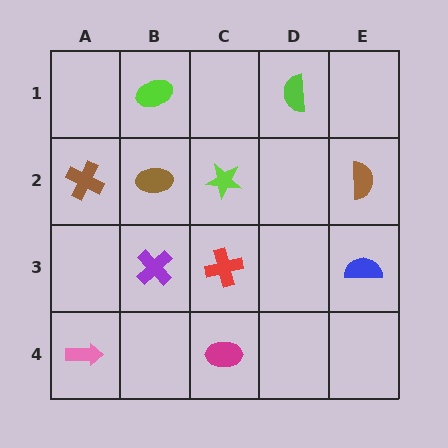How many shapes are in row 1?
2 shapes.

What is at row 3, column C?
A red cross.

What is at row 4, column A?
A pink arrow.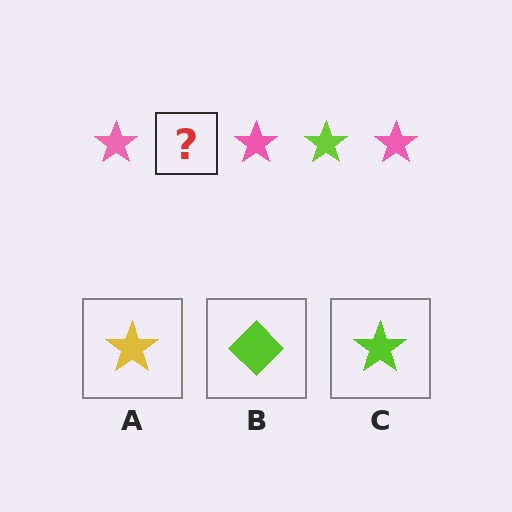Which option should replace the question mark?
Option C.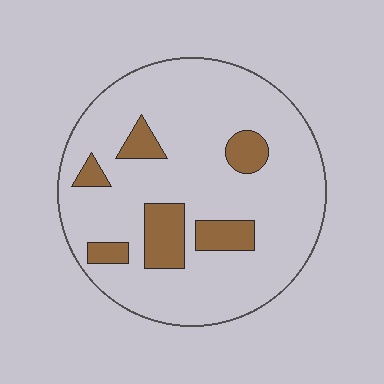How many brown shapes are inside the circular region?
6.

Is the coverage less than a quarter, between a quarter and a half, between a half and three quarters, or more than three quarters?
Less than a quarter.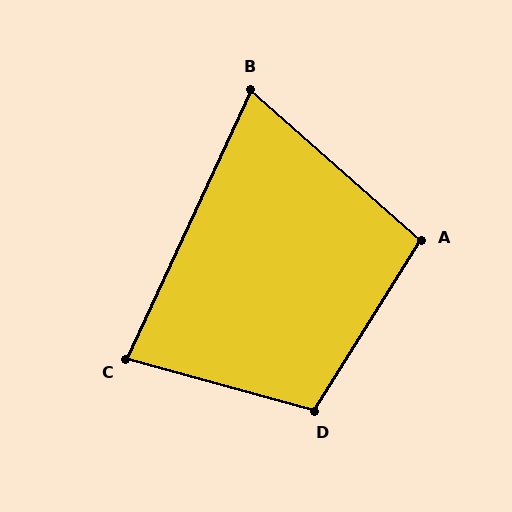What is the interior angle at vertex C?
Approximately 81 degrees (acute).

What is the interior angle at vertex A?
Approximately 99 degrees (obtuse).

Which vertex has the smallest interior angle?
B, at approximately 73 degrees.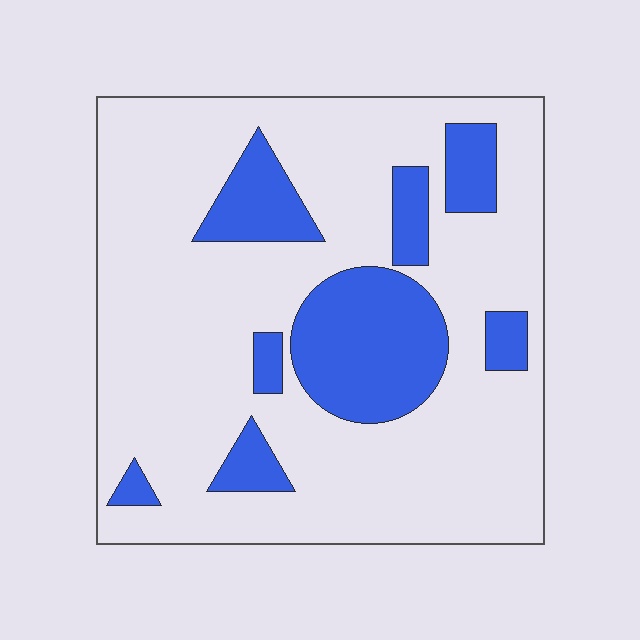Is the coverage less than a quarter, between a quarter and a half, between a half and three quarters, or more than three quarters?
Less than a quarter.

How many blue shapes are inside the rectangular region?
8.